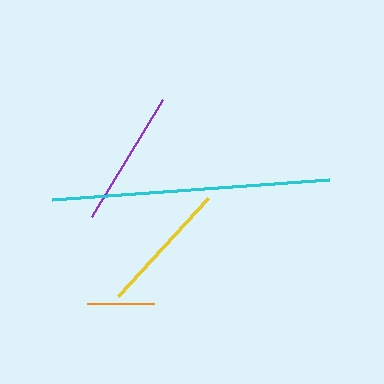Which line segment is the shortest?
The orange line is the shortest at approximately 67 pixels.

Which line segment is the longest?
The cyan line is the longest at approximately 278 pixels.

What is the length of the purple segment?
The purple segment is approximately 138 pixels long.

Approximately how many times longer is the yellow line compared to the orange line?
The yellow line is approximately 2.0 times the length of the orange line.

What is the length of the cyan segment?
The cyan segment is approximately 278 pixels long.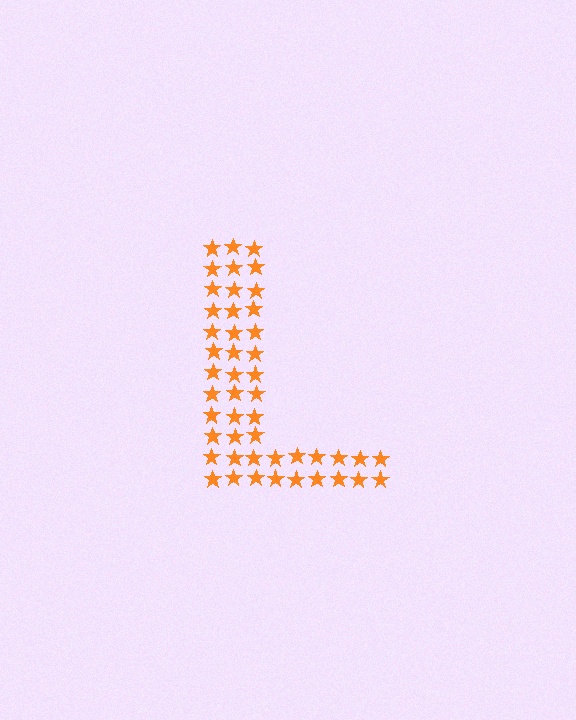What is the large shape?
The large shape is the letter L.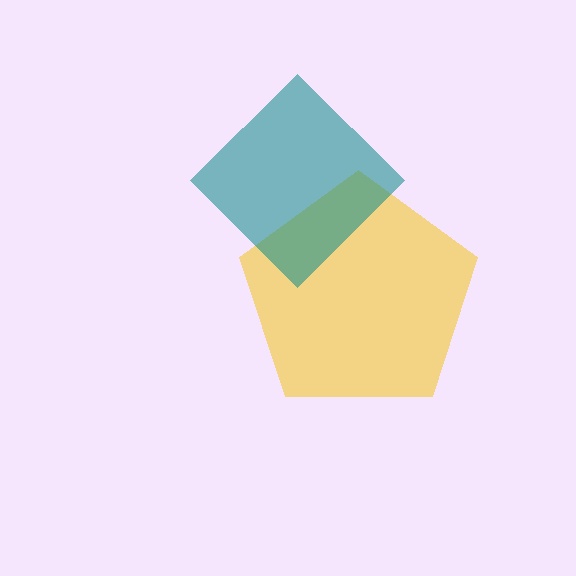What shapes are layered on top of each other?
The layered shapes are: a yellow pentagon, a teal diamond.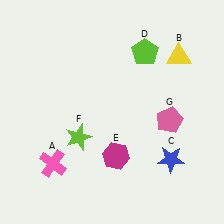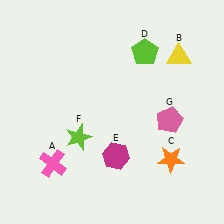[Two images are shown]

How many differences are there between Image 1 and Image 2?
There is 1 difference between the two images.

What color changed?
The star (C) changed from blue in Image 1 to orange in Image 2.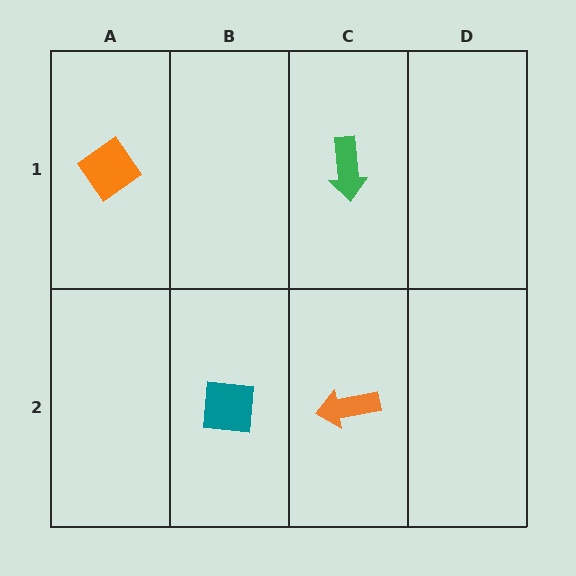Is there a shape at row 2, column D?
No, that cell is empty.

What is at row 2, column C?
An orange arrow.